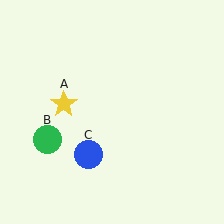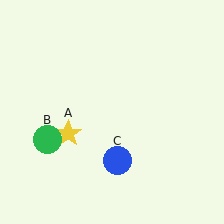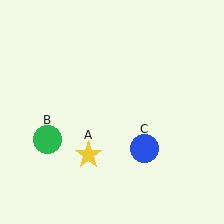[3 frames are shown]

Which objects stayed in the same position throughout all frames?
Green circle (object B) remained stationary.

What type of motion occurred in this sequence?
The yellow star (object A), blue circle (object C) rotated counterclockwise around the center of the scene.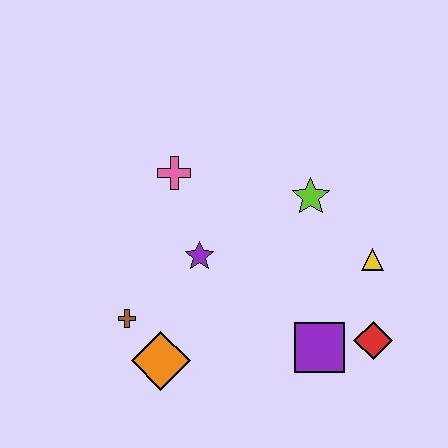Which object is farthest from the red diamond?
The pink cross is farthest from the red diamond.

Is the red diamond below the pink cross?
Yes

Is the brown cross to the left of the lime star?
Yes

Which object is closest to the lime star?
The yellow triangle is closest to the lime star.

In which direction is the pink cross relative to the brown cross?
The pink cross is above the brown cross.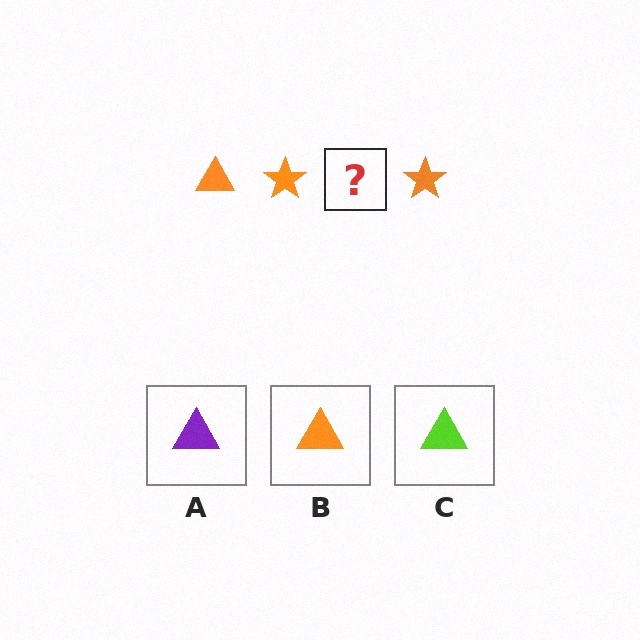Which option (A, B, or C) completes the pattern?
B.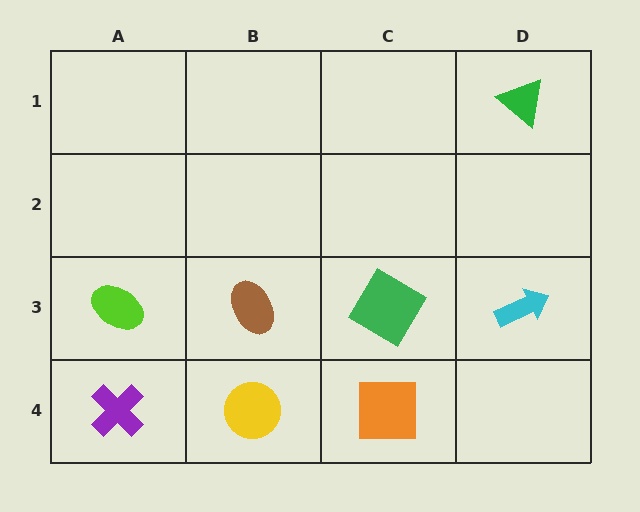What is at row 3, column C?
A green square.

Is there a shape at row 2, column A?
No, that cell is empty.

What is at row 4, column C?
An orange square.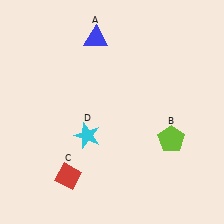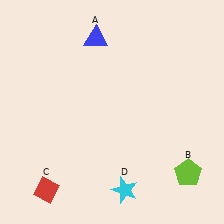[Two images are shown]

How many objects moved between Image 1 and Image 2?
3 objects moved between the two images.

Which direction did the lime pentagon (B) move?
The lime pentagon (B) moved down.